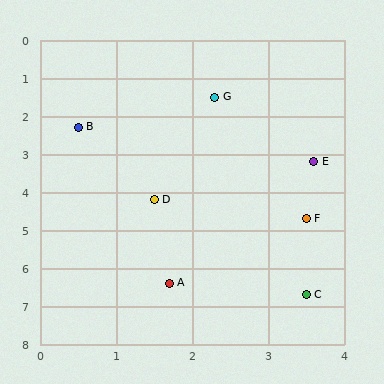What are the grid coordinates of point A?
Point A is at approximately (1.7, 6.4).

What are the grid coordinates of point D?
Point D is at approximately (1.5, 4.2).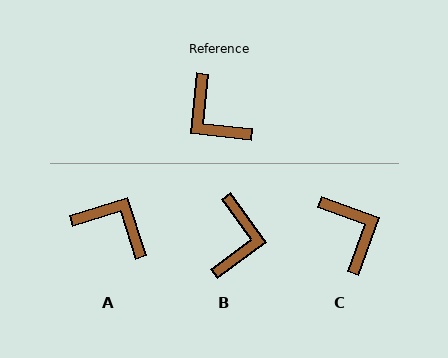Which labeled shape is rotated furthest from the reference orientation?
C, about 166 degrees away.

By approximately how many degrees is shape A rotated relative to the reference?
Approximately 156 degrees clockwise.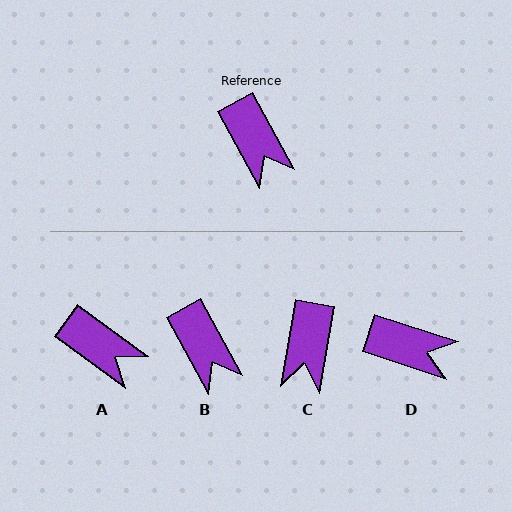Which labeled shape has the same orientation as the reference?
B.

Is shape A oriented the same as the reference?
No, it is off by about 25 degrees.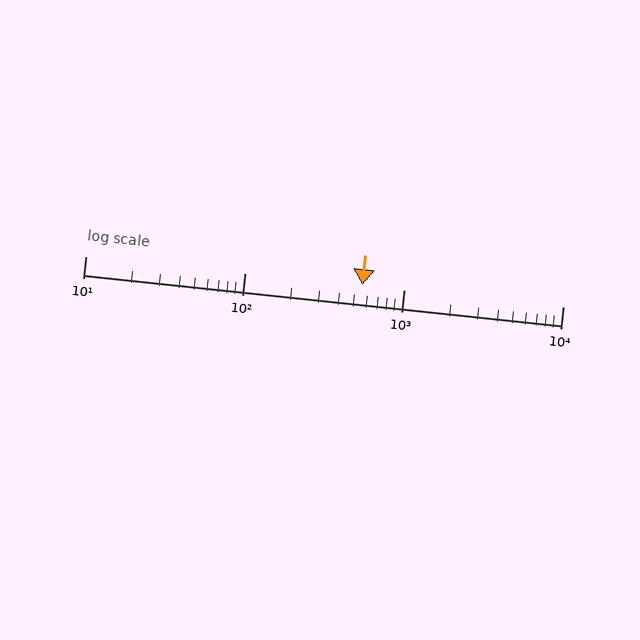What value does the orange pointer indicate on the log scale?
The pointer indicates approximately 550.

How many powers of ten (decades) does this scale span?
The scale spans 3 decades, from 10 to 10000.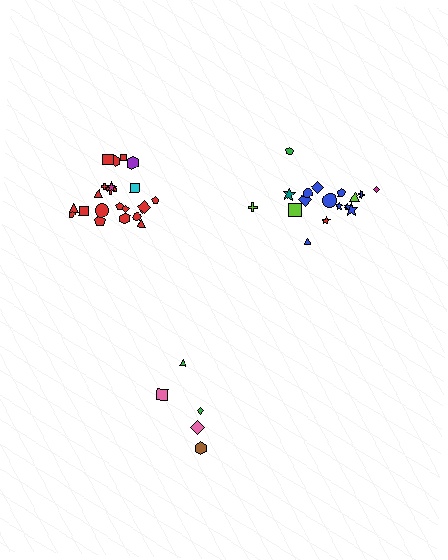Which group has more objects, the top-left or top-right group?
The top-left group.